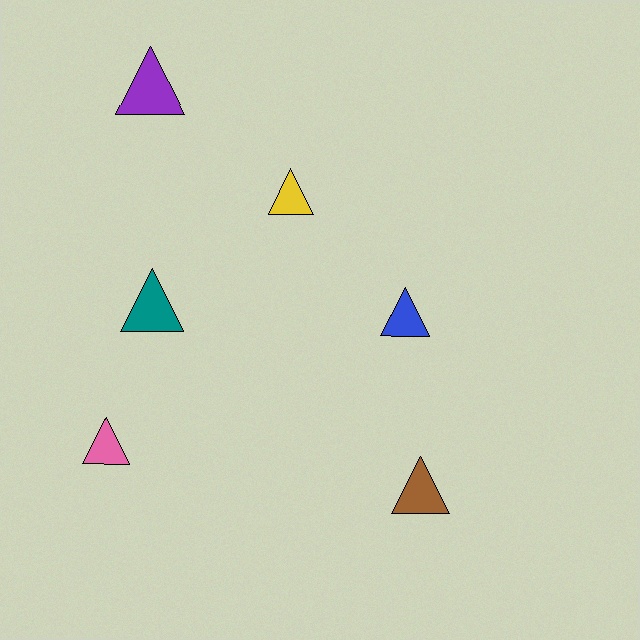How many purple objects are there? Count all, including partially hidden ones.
There is 1 purple object.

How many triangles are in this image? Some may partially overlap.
There are 6 triangles.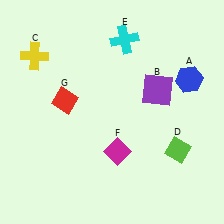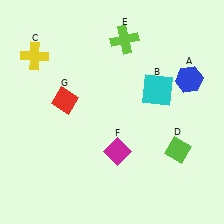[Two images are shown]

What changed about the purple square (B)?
In Image 1, B is purple. In Image 2, it changed to cyan.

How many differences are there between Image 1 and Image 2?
There are 2 differences between the two images.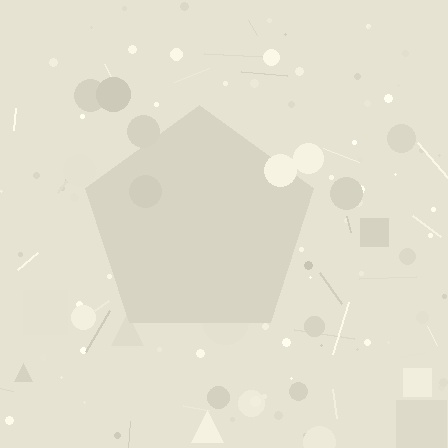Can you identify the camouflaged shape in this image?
The camouflaged shape is a pentagon.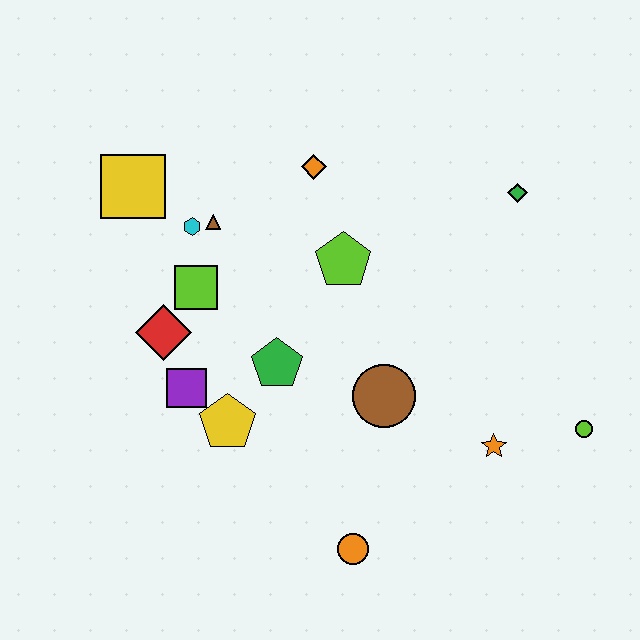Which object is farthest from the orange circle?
The yellow square is farthest from the orange circle.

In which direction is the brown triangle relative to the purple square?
The brown triangle is above the purple square.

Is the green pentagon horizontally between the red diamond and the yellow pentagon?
No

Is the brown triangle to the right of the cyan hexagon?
Yes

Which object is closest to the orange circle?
The brown circle is closest to the orange circle.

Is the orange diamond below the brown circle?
No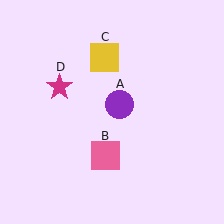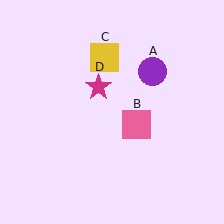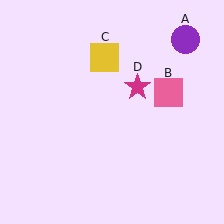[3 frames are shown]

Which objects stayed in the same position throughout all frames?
Yellow square (object C) remained stationary.